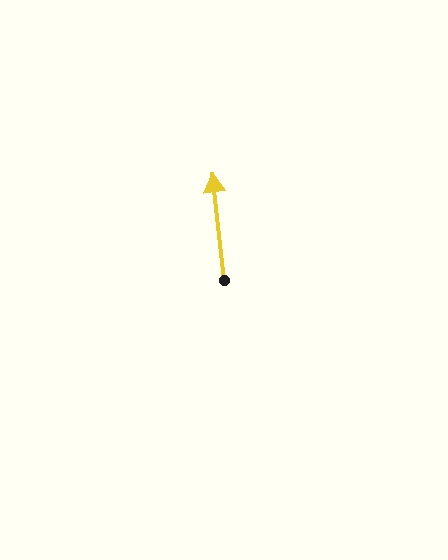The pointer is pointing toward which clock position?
Roughly 12 o'clock.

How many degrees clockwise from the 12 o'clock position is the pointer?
Approximately 354 degrees.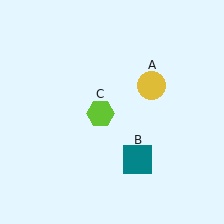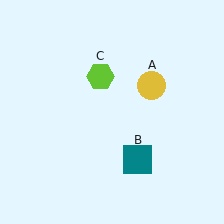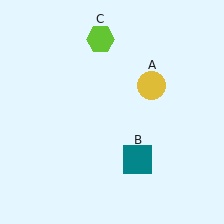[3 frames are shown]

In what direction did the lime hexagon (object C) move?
The lime hexagon (object C) moved up.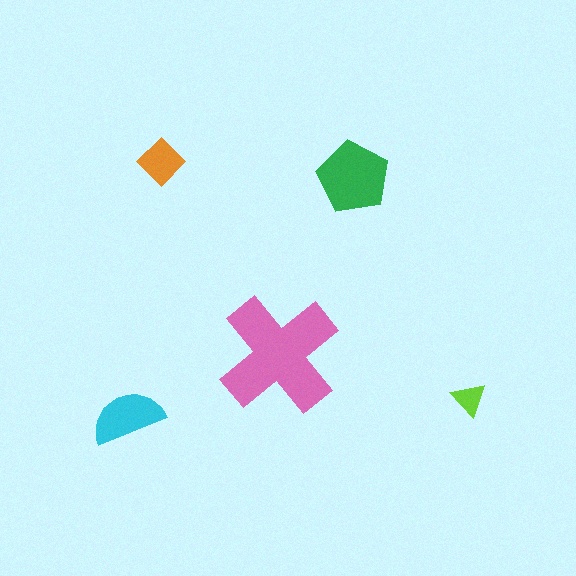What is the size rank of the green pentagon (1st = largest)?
2nd.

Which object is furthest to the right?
The lime triangle is rightmost.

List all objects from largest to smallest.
The pink cross, the green pentagon, the cyan semicircle, the orange diamond, the lime triangle.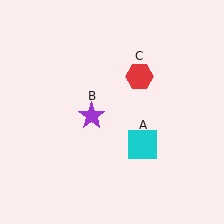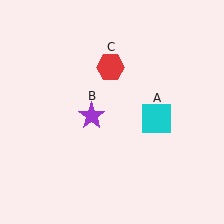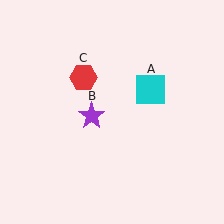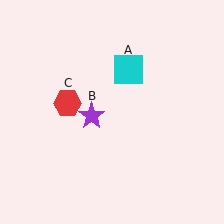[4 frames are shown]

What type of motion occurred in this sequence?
The cyan square (object A), red hexagon (object C) rotated counterclockwise around the center of the scene.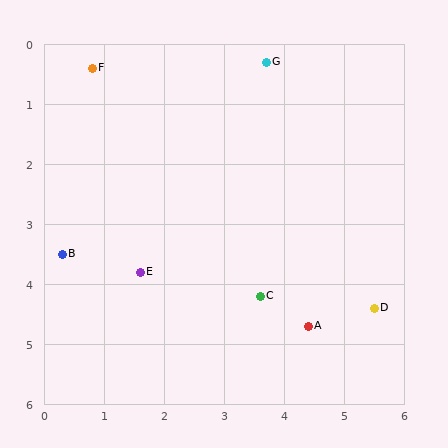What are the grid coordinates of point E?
Point E is at approximately (1.6, 3.8).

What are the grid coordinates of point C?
Point C is at approximately (3.6, 4.2).